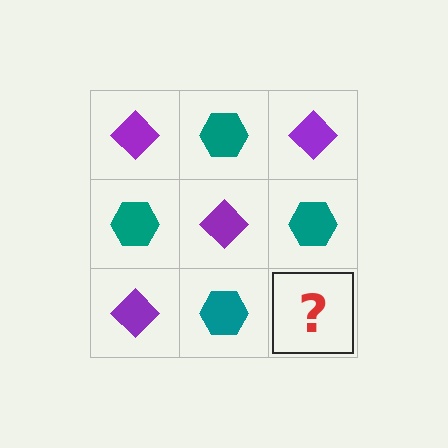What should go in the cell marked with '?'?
The missing cell should contain a purple diamond.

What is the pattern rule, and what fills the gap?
The rule is that it alternates purple diamond and teal hexagon in a checkerboard pattern. The gap should be filled with a purple diamond.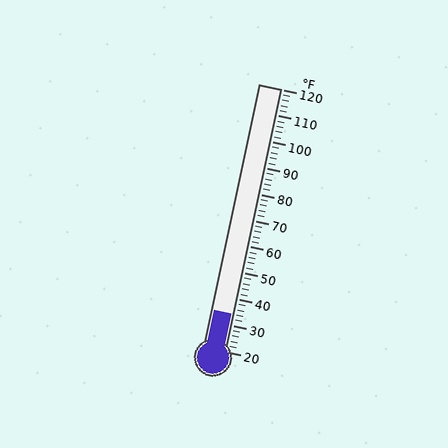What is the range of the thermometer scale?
The thermometer scale ranges from 20°F to 120°F.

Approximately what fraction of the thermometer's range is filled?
The thermometer is filled to approximately 15% of its range.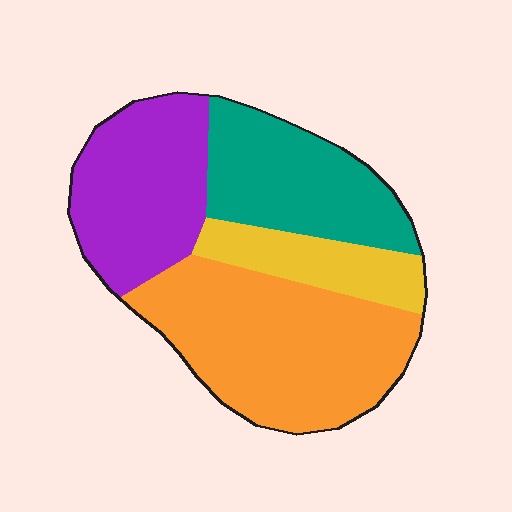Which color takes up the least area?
Yellow, at roughly 15%.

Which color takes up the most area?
Orange, at roughly 40%.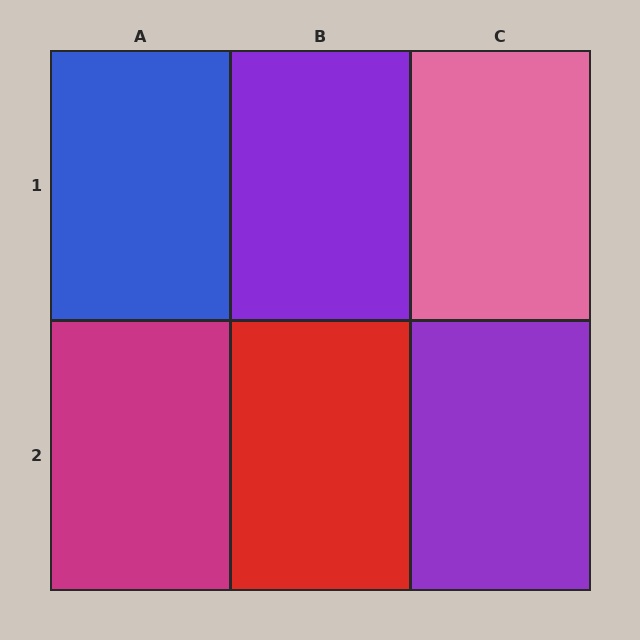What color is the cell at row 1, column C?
Pink.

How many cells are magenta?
1 cell is magenta.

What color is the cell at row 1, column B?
Purple.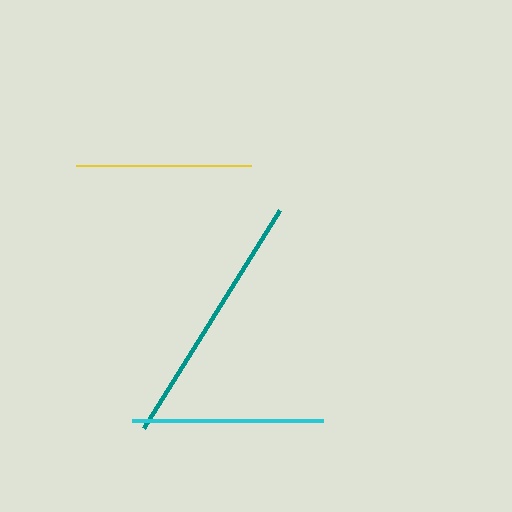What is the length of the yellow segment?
The yellow segment is approximately 176 pixels long.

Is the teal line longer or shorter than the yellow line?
The teal line is longer than the yellow line.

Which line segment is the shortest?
The yellow line is the shortest at approximately 176 pixels.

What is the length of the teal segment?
The teal segment is approximately 256 pixels long.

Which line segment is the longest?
The teal line is the longest at approximately 256 pixels.